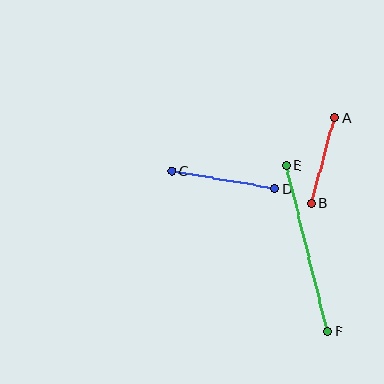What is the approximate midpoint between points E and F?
The midpoint is at approximately (307, 248) pixels.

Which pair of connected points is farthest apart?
Points E and F are farthest apart.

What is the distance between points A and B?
The distance is approximately 89 pixels.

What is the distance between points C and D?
The distance is approximately 105 pixels.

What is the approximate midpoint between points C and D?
The midpoint is at approximately (223, 180) pixels.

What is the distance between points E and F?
The distance is approximately 171 pixels.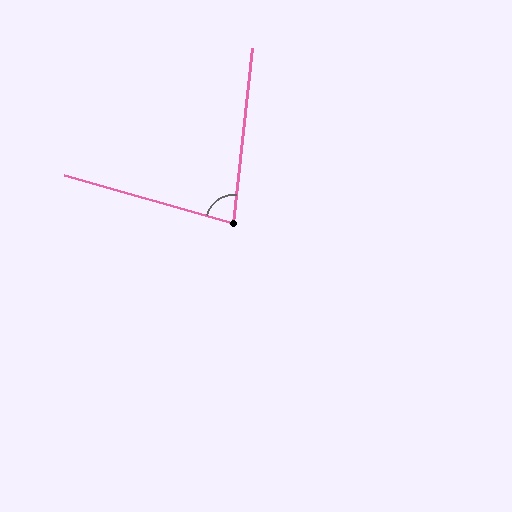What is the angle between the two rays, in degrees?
Approximately 81 degrees.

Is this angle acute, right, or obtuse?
It is acute.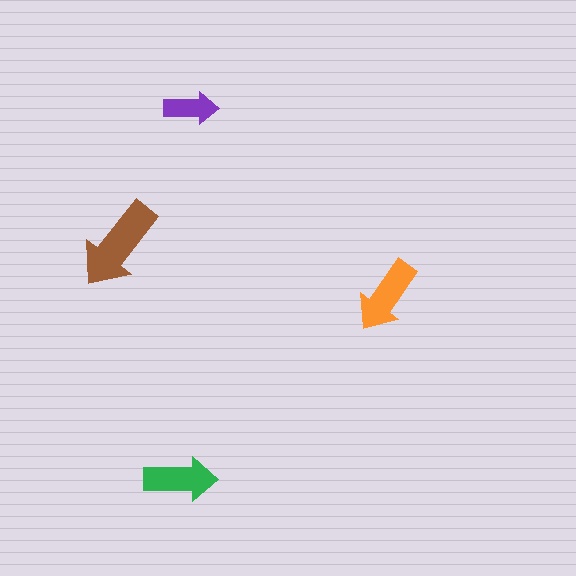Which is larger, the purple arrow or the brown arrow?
The brown one.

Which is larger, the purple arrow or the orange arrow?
The orange one.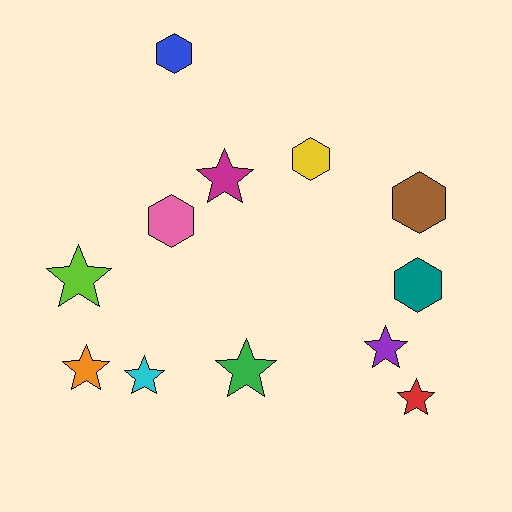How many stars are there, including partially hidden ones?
There are 7 stars.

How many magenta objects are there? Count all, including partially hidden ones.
There is 1 magenta object.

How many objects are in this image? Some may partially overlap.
There are 12 objects.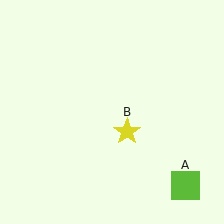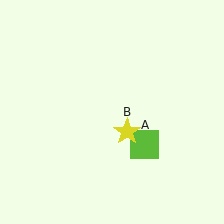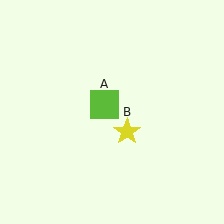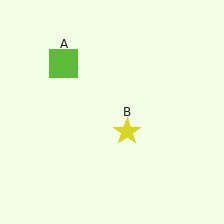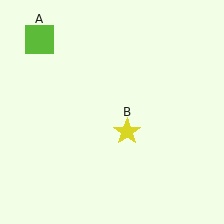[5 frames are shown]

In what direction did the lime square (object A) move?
The lime square (object A) moved up and to the left.